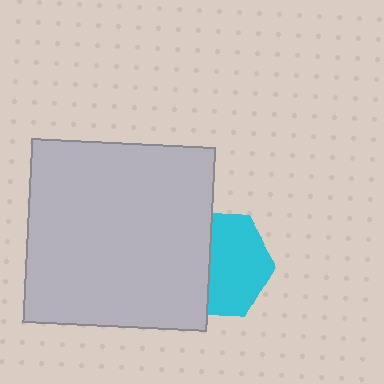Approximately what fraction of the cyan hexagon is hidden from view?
Roughly 41% of the cyan hexagon is hidden behind the light gray square.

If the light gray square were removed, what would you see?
You would see the complete cyan hexagon.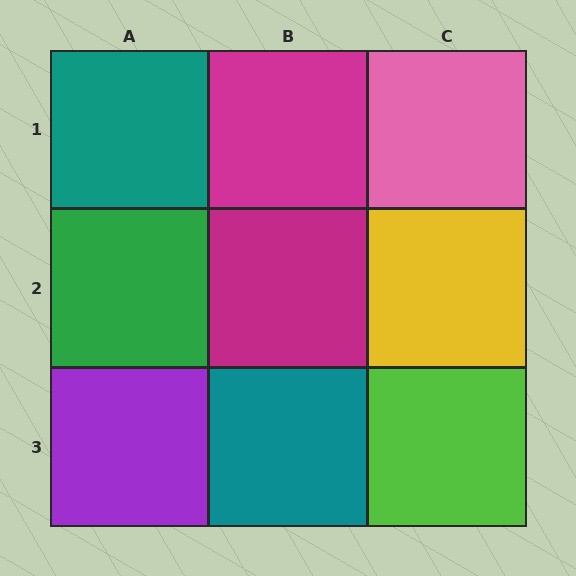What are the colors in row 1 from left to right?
Teal, magenta, pink.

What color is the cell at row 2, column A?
Green.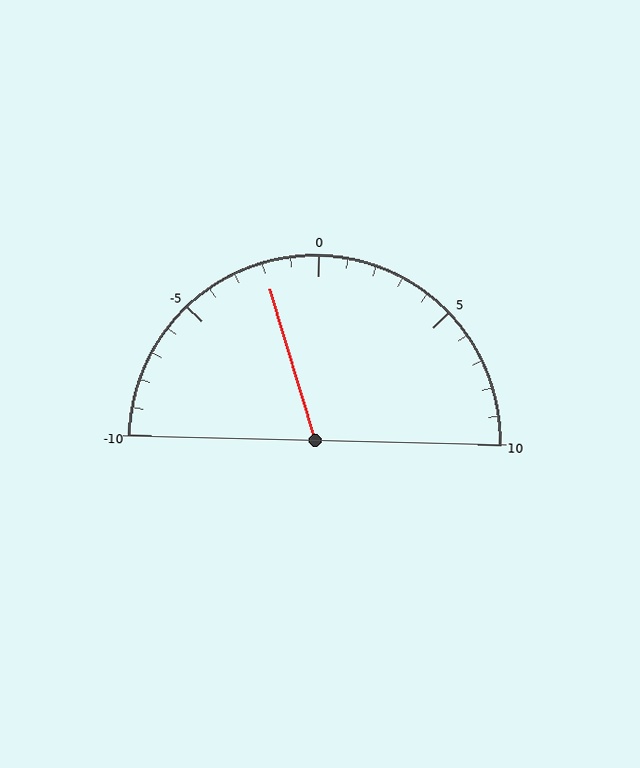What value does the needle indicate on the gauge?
The needle indicates approximately -2.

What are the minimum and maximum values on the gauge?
The gauge ranges from -10 to 10.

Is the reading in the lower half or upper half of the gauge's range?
The reading is in the lower half of the range (-10 to 10).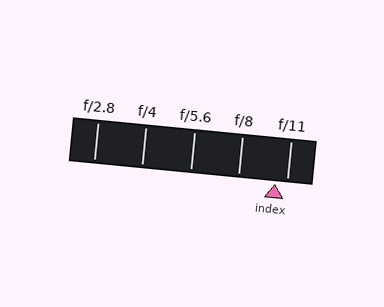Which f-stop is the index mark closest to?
The index mark is closest to f/11.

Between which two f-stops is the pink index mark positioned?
The index mark is between f/8 and f/11.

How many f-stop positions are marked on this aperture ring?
There are 5 f-stop positions marked.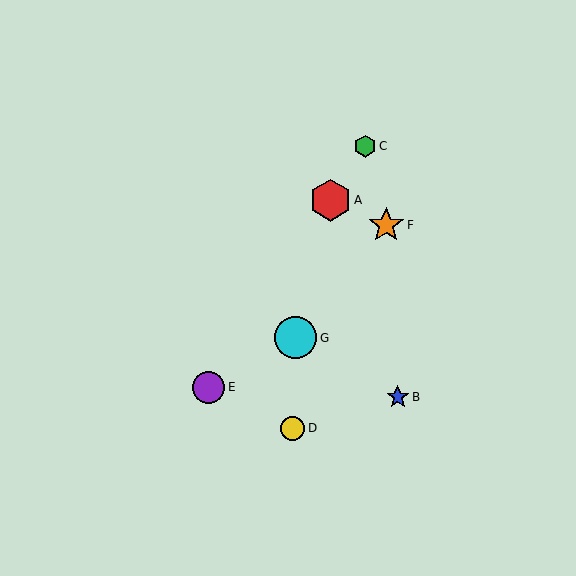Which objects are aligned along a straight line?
Objects A, C, E are aligned along a straight line.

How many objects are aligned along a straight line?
3 objects (A, C, E) are aligned along a straight line.